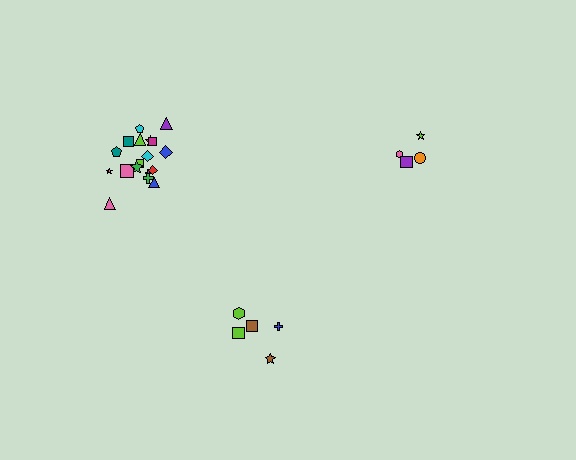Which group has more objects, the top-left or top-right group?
The top-left group.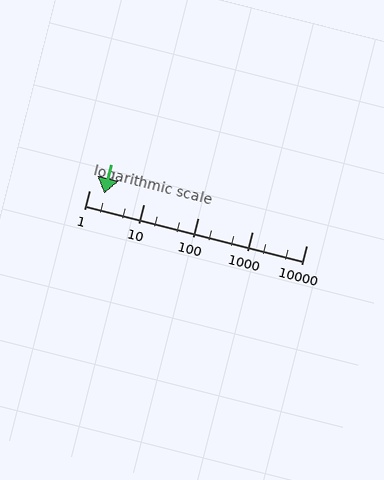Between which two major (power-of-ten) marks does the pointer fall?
The pointer is between 1 and 10.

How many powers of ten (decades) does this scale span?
The scale spans 4 decades, from 1 to 10000.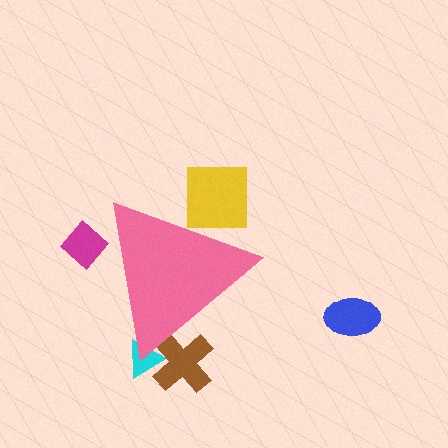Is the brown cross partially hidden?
Yes, the brown cross is partially hidden behind the pink triangle.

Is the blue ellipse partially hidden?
No, the blue ellipse is fully visible.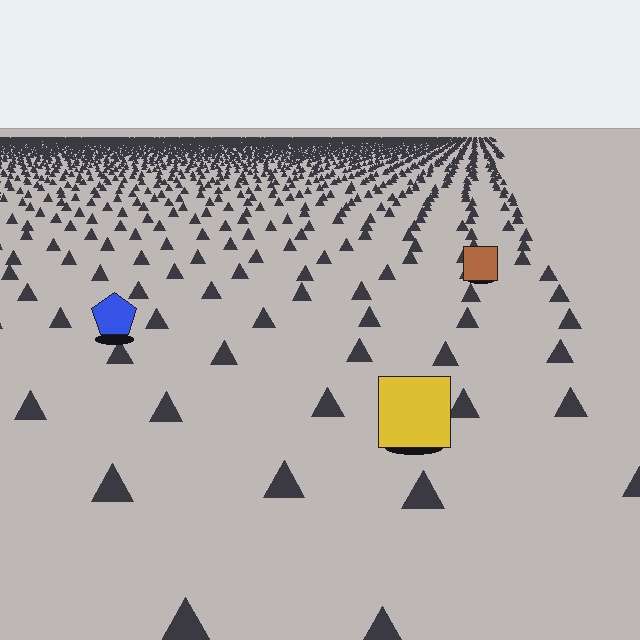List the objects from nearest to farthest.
From nearest to farthest: the yellow square, the blue pentagon, the brown square.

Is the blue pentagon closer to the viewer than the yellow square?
No. The yellow square is closer — you can tell from the texture gradient: the ground texture is coarser near it.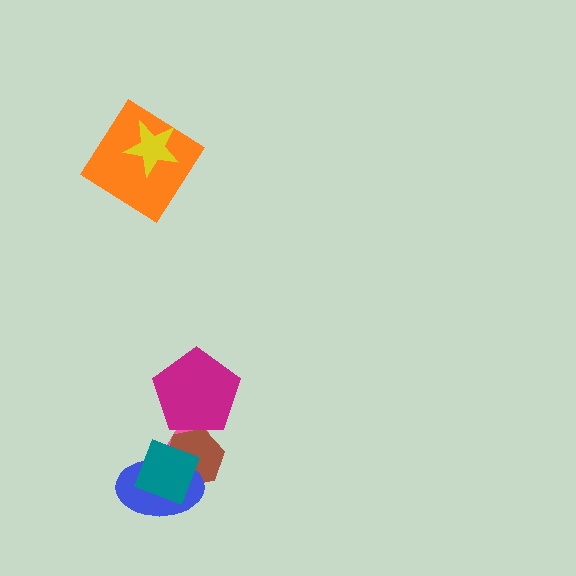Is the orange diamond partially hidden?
Yes, it is partially covered by another shape.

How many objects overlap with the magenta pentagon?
2 objects overlap with the magenta pentagon.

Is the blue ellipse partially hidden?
Yes, it is partially covered by another shape.